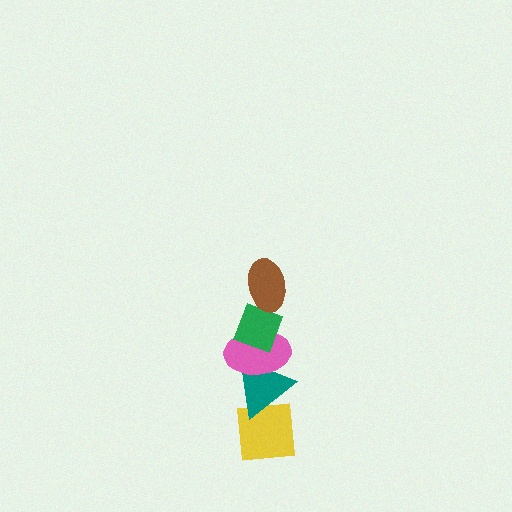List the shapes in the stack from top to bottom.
From top to bottom: the brown ellipse, the green diamond, the pink ellipse, the teal triangle, the yellow square.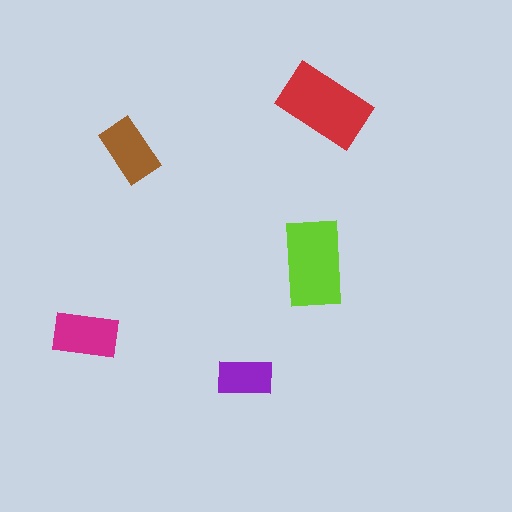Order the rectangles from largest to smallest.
the red one, the lime one, the magenta one, the brown one, the purple one.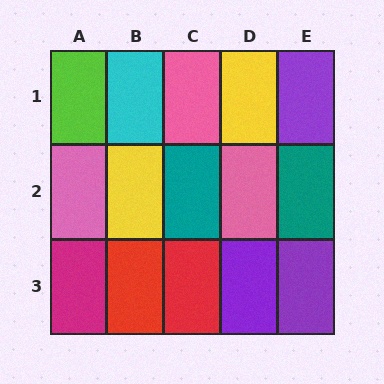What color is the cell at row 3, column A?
Magenta.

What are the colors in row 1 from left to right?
Lime, cyan, pink, yellow, purple.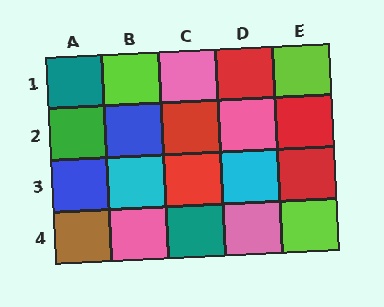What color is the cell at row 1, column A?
Teal.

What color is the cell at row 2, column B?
Blue.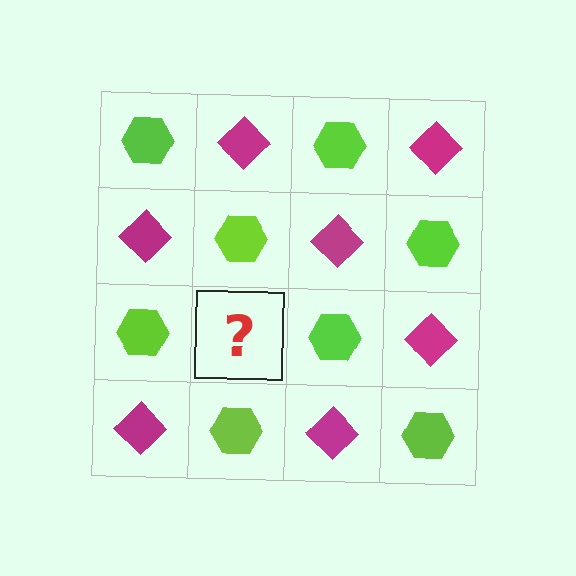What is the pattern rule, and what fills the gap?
The rule is that it alternates lime hexagon and magenta diamond in a checkerboard pattern. The gap should be filled with a magenta diamond.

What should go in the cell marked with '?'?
The missing cell should contain a magenta diamond.